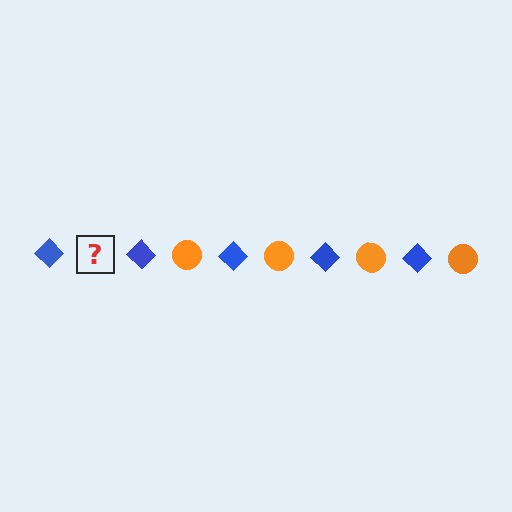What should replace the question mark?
The question mark should be replaced with an orange circle.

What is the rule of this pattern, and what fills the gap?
The rule is that the pattern alternates between blue diamond and orange circle. The gap should be filled with an orange circle.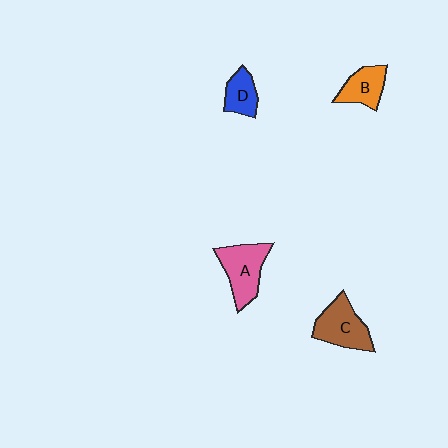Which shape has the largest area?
Shape A (pink).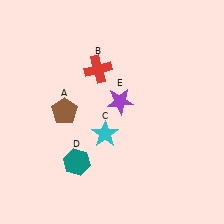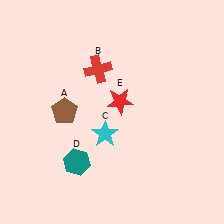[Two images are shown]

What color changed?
The star (E) changed from purple in Image 1 to red in Image 2.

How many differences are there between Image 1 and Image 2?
There is 1 difference between the two images.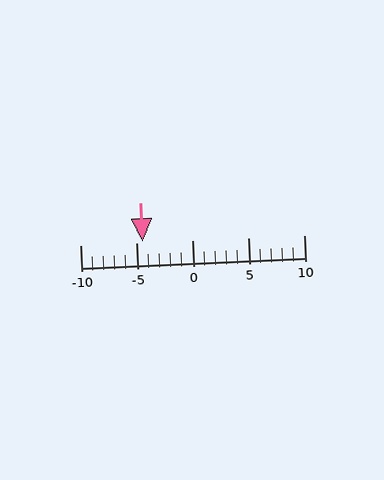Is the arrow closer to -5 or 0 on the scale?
The arrow is closer to -5.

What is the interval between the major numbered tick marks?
The major tick marks are spaced 5 units apart.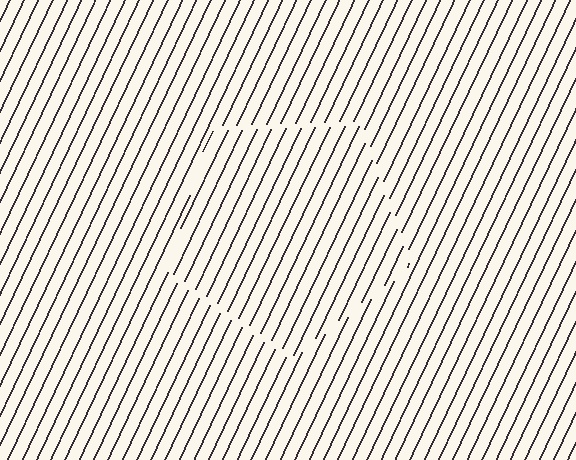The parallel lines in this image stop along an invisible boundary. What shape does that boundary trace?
An illusory pentagon. The interior of the shape contains the same grating, shifted by half a period — the contour is defined by the phase discontinuity where line-ends from the inner and outer gratings abut.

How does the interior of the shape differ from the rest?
The interior of the shape contains the same grating, shifted by half a period — the contour is defined by the phase discontinuity where line-ends from the inner and outer gratings abut.